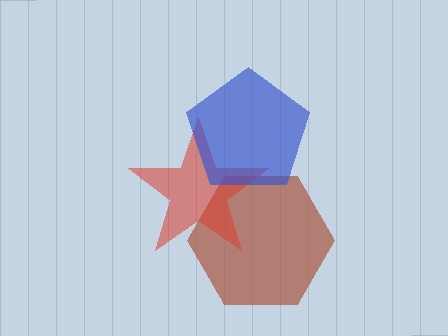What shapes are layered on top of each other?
The layered shapes are: a brown hexagon, a red star, a blue pentagon.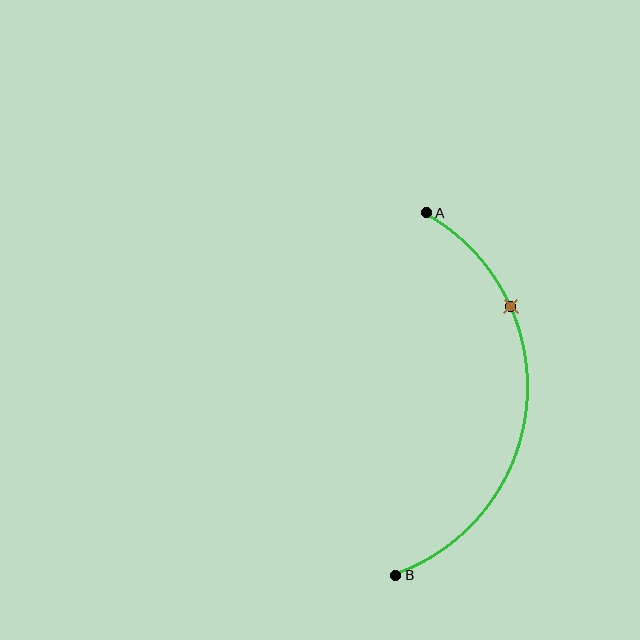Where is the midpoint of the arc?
The arc midpoint is the point on the curve farthest from the straight line joining A and B. It sits to the right of that line.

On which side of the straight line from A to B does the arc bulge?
The arc bulges to the right of the straight line connecting A and B.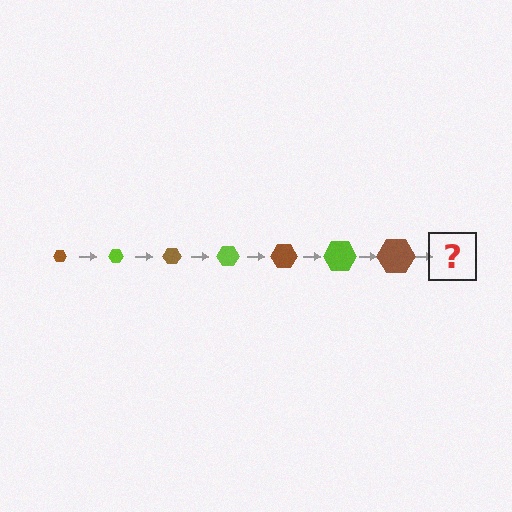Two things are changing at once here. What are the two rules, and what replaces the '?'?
The two rules are that the hexagon grows larger each step and the color cycles through brown and lime. The '?' should be a lime hexagon, larger than the previous one.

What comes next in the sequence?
The next element should be a lime hexagon, larger than the previous one.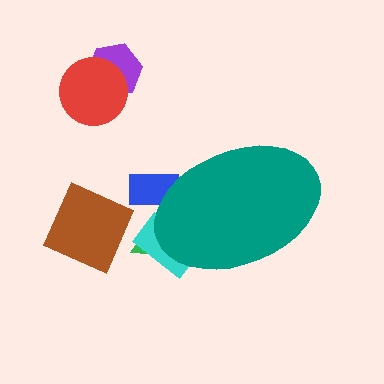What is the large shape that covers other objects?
A teal ellipse.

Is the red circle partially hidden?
No, the red circle is fully visible.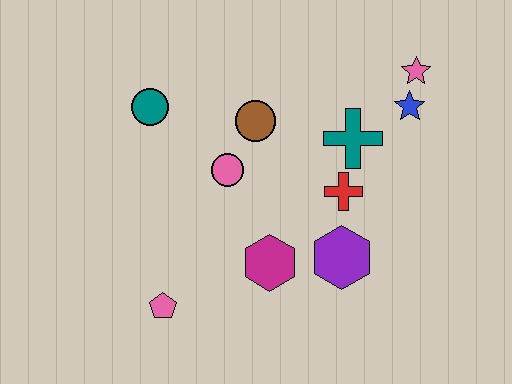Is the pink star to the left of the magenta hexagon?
No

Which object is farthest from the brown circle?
The pink pentagon is farthest from the brown circle.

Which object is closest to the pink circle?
The brown circle is closest to the pink circle.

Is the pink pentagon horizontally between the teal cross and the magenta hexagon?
No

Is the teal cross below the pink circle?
No